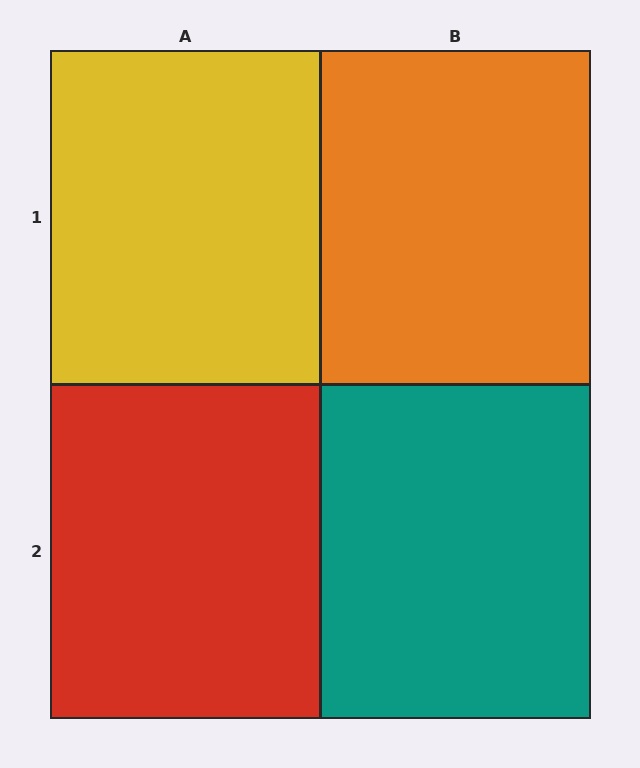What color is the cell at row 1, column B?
Orange.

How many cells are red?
1 cell is red.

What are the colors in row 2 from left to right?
Red, teal.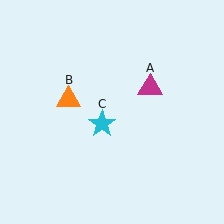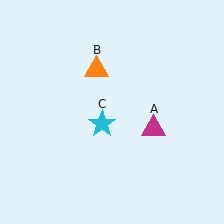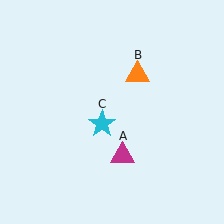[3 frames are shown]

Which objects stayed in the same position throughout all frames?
Cyan star (object C) remained stationary.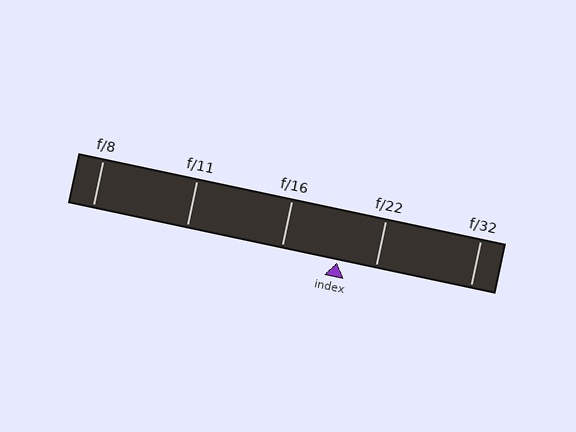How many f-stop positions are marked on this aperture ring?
There are 5 f-stop positions marked.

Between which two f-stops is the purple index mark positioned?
The index mark is between f/16 and f/22.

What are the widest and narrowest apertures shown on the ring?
The widest aperture shown is f/8 and the narrowest is f/32.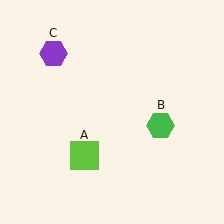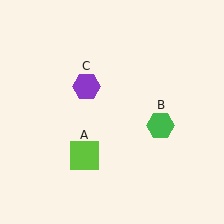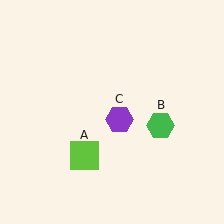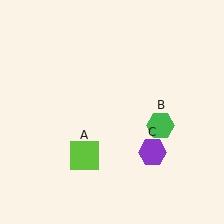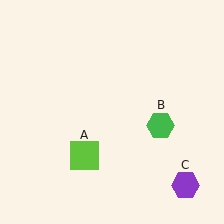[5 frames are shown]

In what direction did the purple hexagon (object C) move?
The purple hexagon (object C) moved down and to the right.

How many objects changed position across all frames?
1 object changed position: purple hexagon (object C).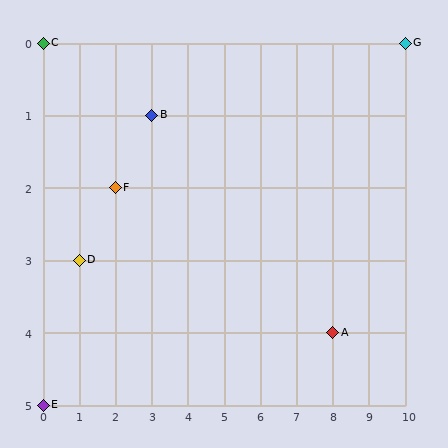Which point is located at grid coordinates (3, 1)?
Point B is at (3, 1).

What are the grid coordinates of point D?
Point D is at grid coordinates (1, 3).